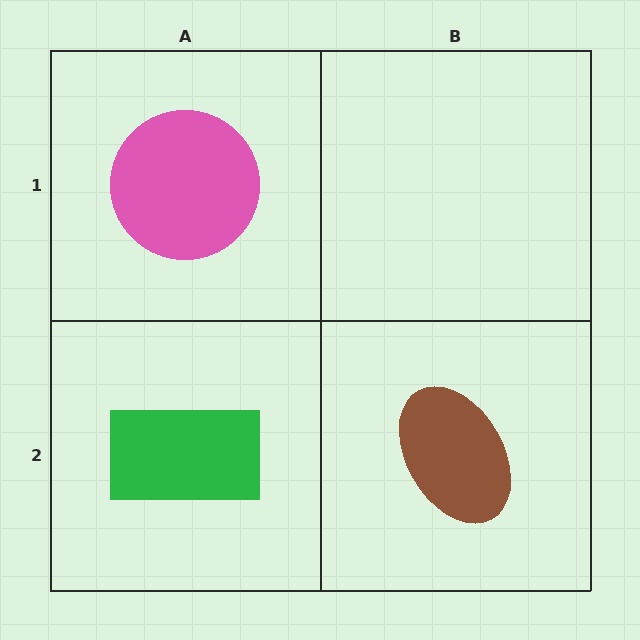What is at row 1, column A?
A pink circle.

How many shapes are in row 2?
2 shapes.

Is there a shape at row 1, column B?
No, that cell is empty.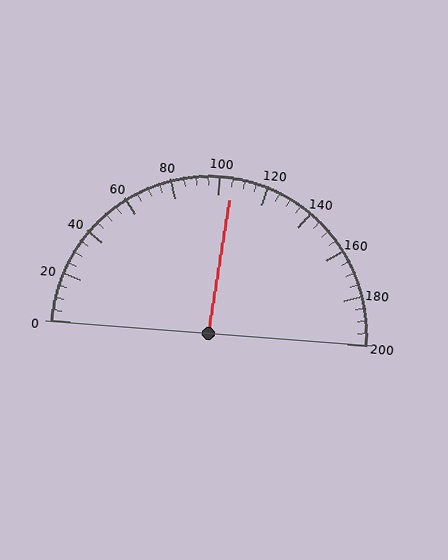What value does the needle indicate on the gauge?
The needle indicates approximately 105.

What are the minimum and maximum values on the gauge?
The gauge ranges from 0 to 200.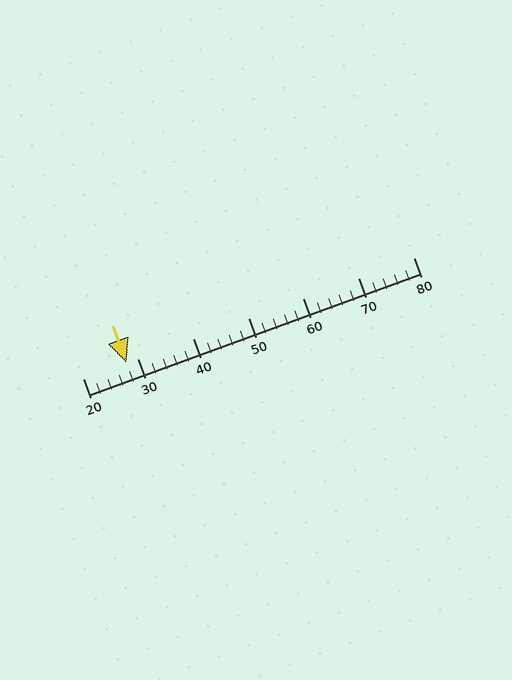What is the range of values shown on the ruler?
The ruler shows values from 20 to 80.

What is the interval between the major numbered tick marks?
The major tick marks are spaced 10 units apart.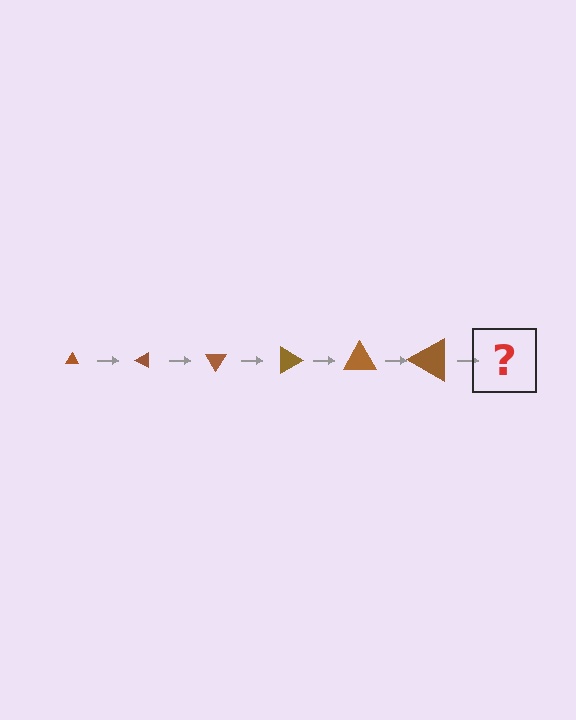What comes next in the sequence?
The next element should be a triangle, larger than the previous one and rotated 180 degrees from the start.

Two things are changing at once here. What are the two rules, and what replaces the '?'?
The two rules are that the triangle grows larger each step and it rotates 30 degrees each step. The '?' should be a triangle, larger than the previous one and rotated 180 degrees from the start.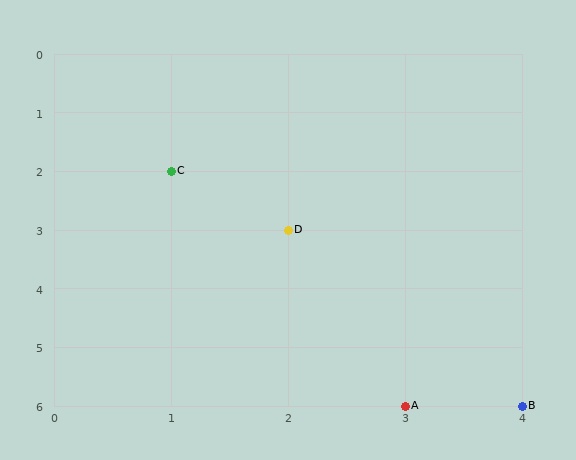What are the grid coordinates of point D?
Point D is at grid coordinates (2, 3).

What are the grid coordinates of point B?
Point B is at grid coordinates (4, 6).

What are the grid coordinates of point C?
Point C is at grid coordinates (1, 2).